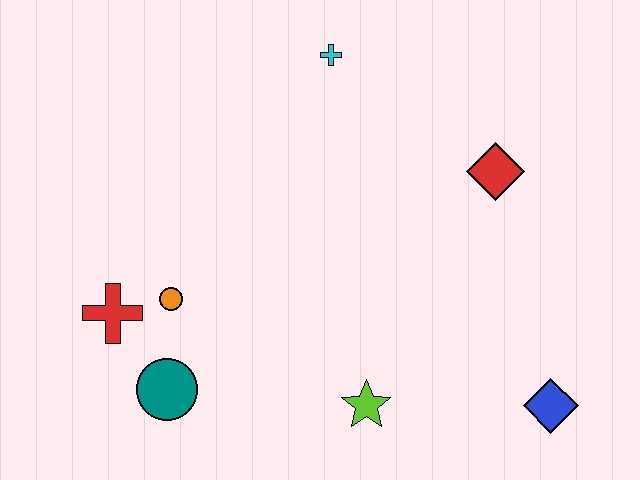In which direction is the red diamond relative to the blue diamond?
The red diamond is above the blue diamond.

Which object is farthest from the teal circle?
The red diamond is farthest from the teal circle.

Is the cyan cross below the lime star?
No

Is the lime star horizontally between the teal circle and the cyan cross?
No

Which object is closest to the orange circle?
The red cross is closest to the orange circle.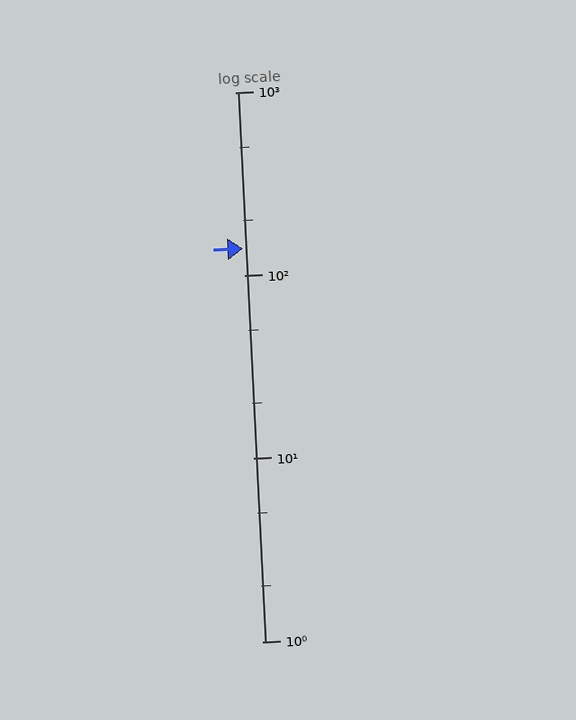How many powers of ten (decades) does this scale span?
The scale spans 3 decades, from 1 to 1000.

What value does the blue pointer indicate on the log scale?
The pointer indicates approximately 140.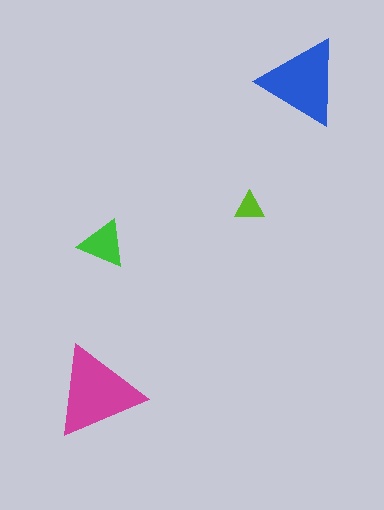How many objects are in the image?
There are 4 objects in the image.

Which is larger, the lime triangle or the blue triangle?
The blue one.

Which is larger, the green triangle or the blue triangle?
The blue one.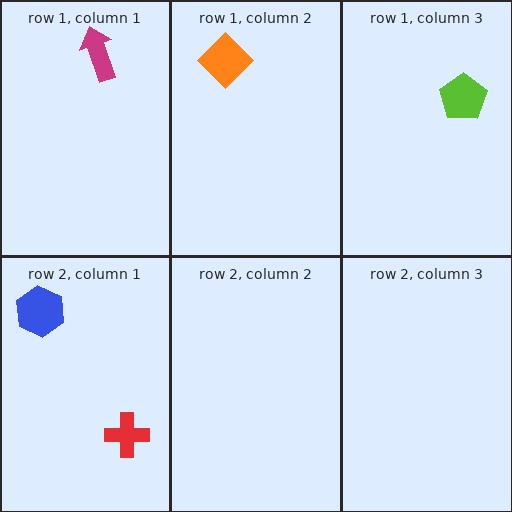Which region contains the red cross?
The row 2, column 1 region.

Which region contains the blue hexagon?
The row 2, column 1 region.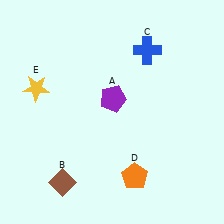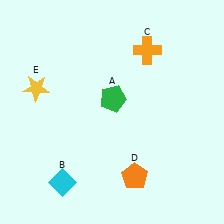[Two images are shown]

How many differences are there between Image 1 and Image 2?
There are 3 differences between the two images.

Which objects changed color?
A changed from purple to green. B changed from brown to cyan. C changed from blue to orange.